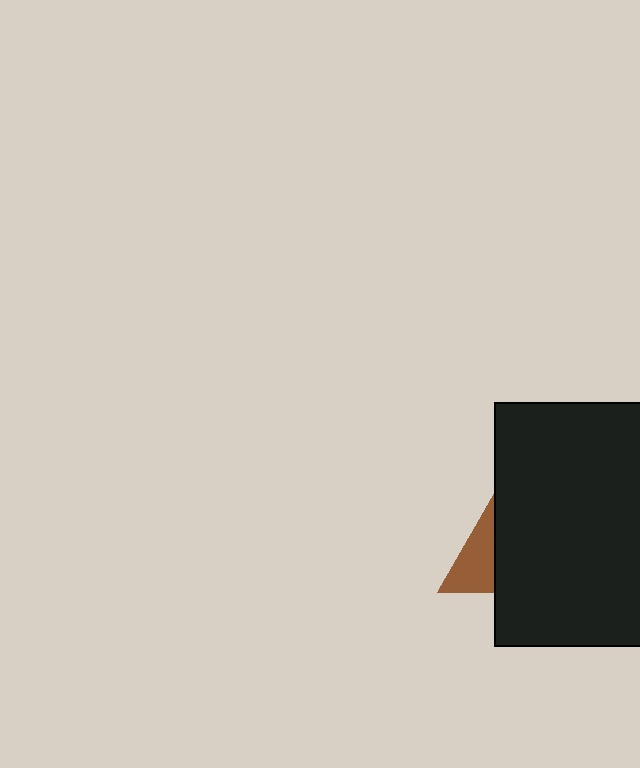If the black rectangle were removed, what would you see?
You would see the complete brown triangle.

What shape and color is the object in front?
The object in front is a black rectangle.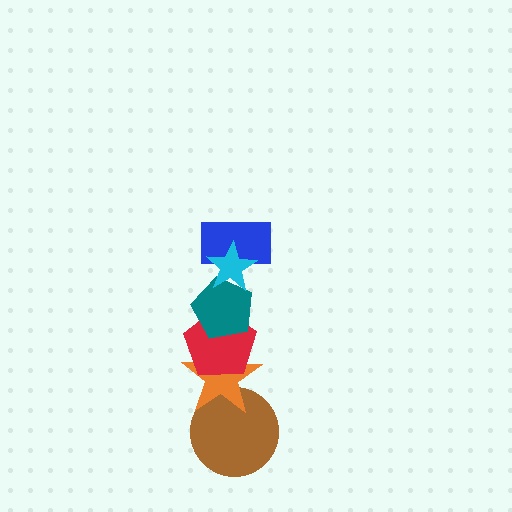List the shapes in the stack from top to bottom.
From top to bottom: the cyan star, the blue rectangle, the teal pentagon, the red pentagon, the orange star, the brown circle.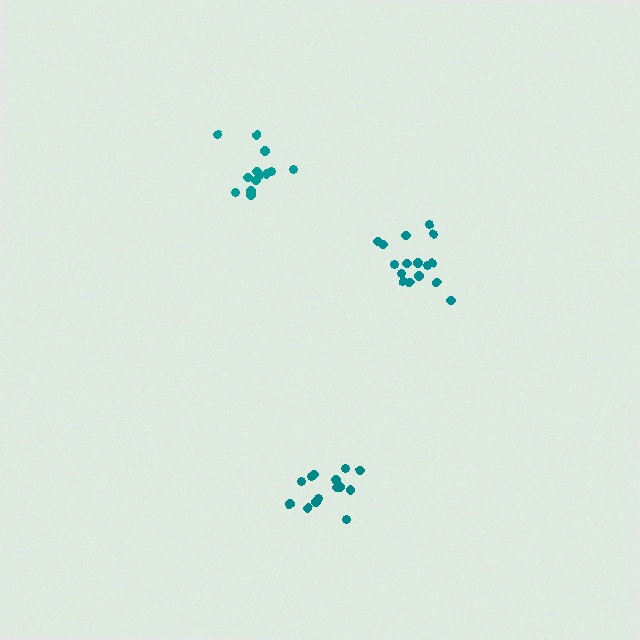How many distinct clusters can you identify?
There are 3 distinct clusters.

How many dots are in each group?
Group 1: 15 dots, Group 2: 16 dots, Group 3: 13 dots (44 total).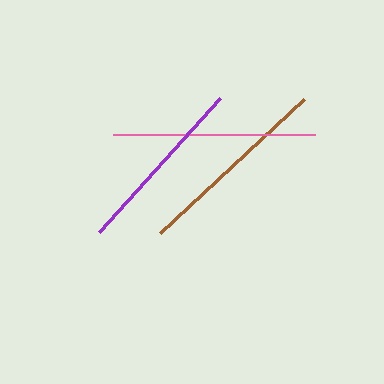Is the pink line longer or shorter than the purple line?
The pink line is longer than the purple line.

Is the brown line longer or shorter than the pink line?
The pink line is longer than the brown line.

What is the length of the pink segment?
The pink segment is approximately 202 pixels long.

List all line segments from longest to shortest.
From longest to shortest: pink, brown, purple.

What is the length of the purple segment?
The purple segment is approximately 180 pixels long.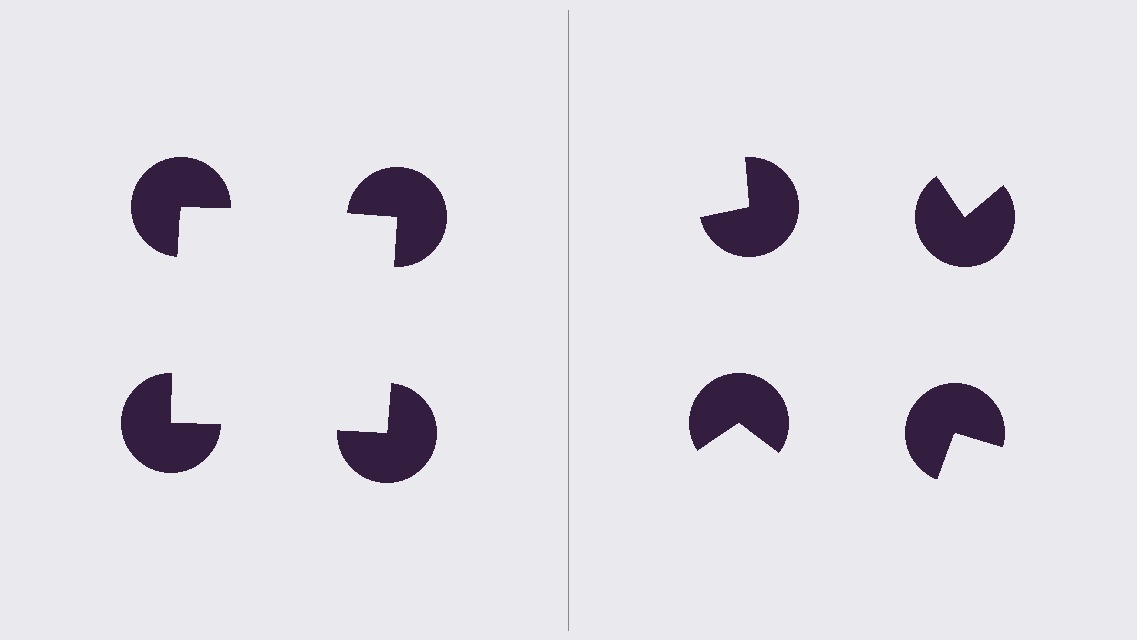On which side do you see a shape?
An illusory square appears on the left side. On the right side the wedge cuts are rotated, so no coherent shape forms.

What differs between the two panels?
The pac-man discs are positioned identically on both sides; only the wedge orientations differ. On the left they align to a square; on the right they are misaligned.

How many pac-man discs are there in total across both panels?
8 — 4 on each side.